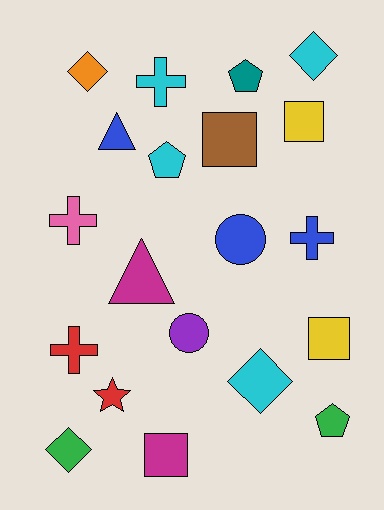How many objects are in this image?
There are 20 objects.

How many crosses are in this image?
There are 4 crosses.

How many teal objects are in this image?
There is 1 teal object.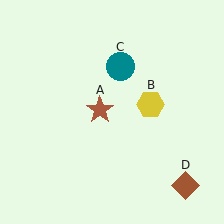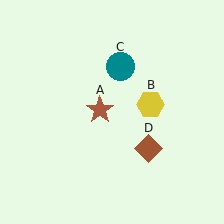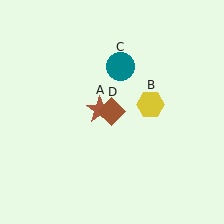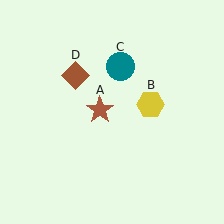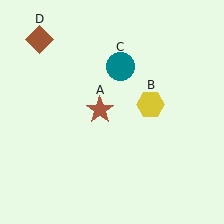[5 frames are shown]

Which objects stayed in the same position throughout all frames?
Brown star (object A) and yellow hexagon (object B) and teal circle (object C) remained stationary.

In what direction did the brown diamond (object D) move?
The brown diamond (object D) moved up and to the left.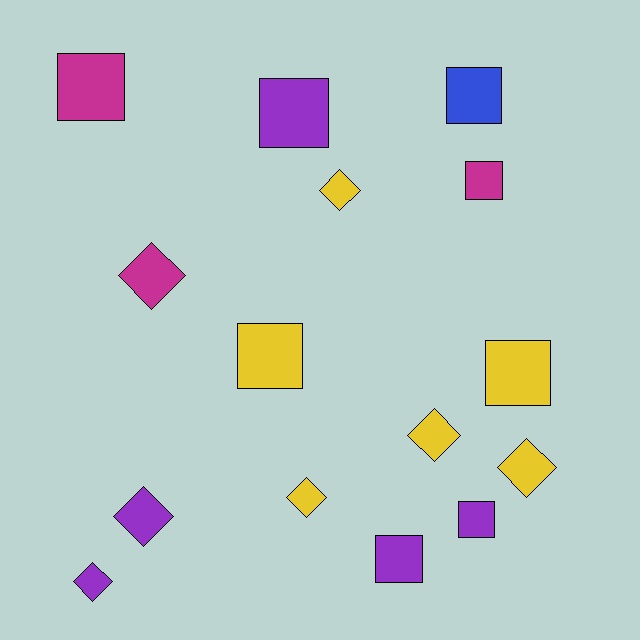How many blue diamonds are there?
There are no blue diamonds.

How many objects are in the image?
There are 15 objects.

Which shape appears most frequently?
Square, with 8 objects.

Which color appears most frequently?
Yellow, with 6 objects.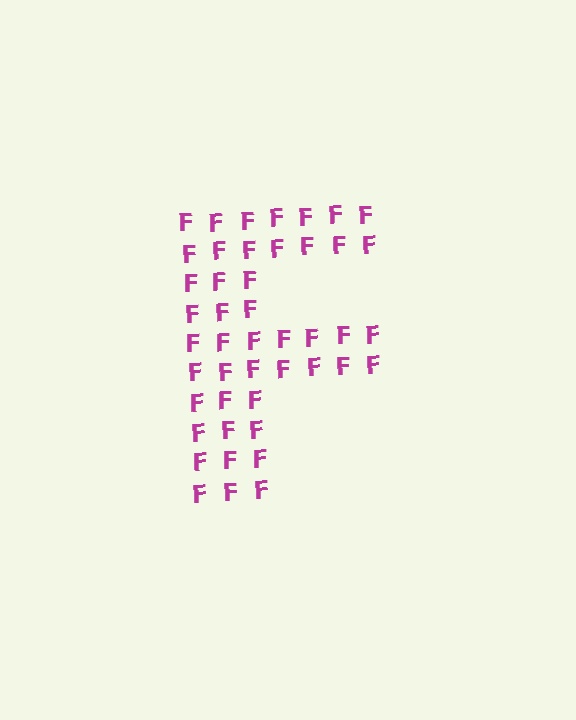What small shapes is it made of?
It is made of small letter F's.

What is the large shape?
The large shape is the letter F.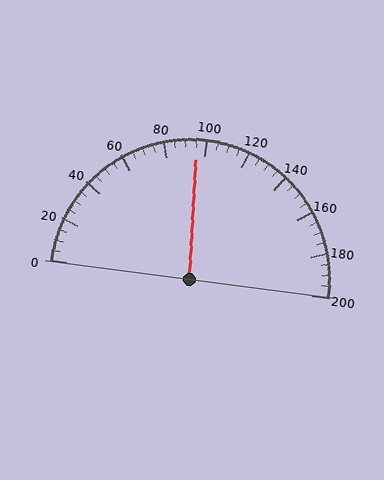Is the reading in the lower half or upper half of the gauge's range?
The reading is in the lower half of the range (0 to 200).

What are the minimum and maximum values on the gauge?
The gauge ranges from 0 to 200.